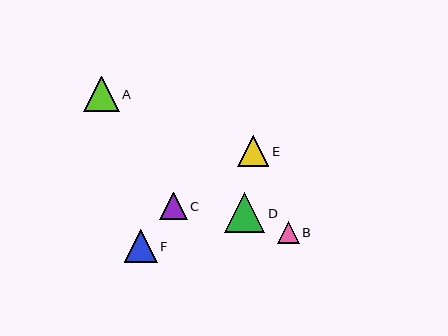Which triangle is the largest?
Triangle D is the largest with a size of approximately 40 pixels.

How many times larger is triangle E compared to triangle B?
Triangle E is approximately 1.4 times the size of triangle B.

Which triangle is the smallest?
Triangle B is the smallest with a size of approximately 22 pixels.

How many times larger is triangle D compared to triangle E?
Triangle D is approximately 1.3 times the size of triangle E.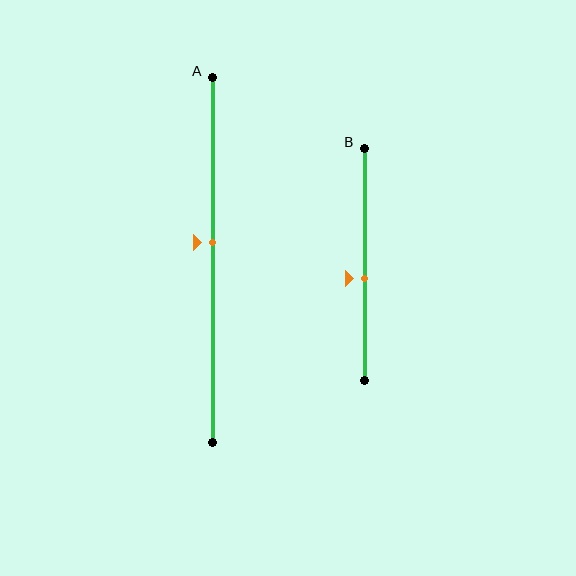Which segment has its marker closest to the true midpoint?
Segment A has its marker closest to the true midpoint.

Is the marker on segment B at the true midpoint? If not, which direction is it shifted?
No, the marker on segment B is shifted downward by about 6% of the segment length.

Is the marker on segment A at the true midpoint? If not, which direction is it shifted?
No, the marker on segment A is shifted upward by about 5% of the segment length.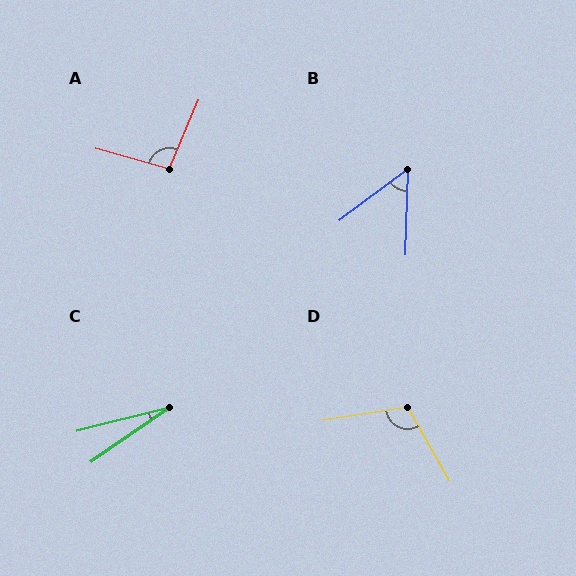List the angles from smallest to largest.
C (20°), B (52°), A (98°), D (110°).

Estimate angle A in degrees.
Approximately 98 degrees.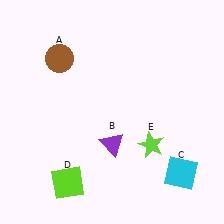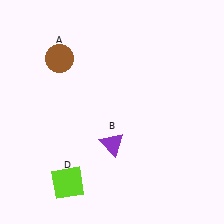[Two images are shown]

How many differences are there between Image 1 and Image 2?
There are 2 differences between the two images.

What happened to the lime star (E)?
The lime star (E) was removed in Image 2. It was in the bottom-right area of Image 1.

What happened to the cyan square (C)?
The cyan square (C) was removed in Image 2. It was in the bottom-right area of Image 1.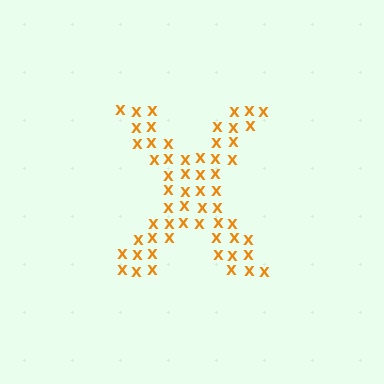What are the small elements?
The small elements are letter X's.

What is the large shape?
The large shape is the letter X.